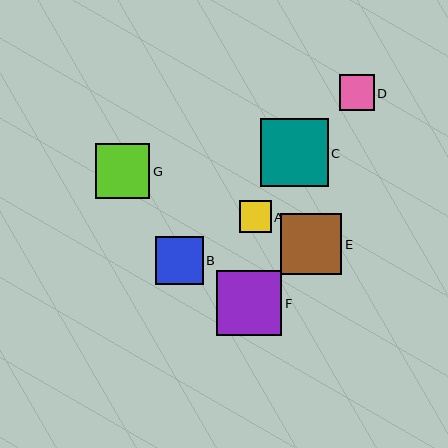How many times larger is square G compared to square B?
Square G is approximately 1.1 times the size of square B.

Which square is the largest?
Square C is the largest with a size of approximately 68 pixels.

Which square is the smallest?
Square A is the smallest with a size of approximately 32 pixels.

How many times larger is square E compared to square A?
Square E is approximately 1.9 times the size of square A.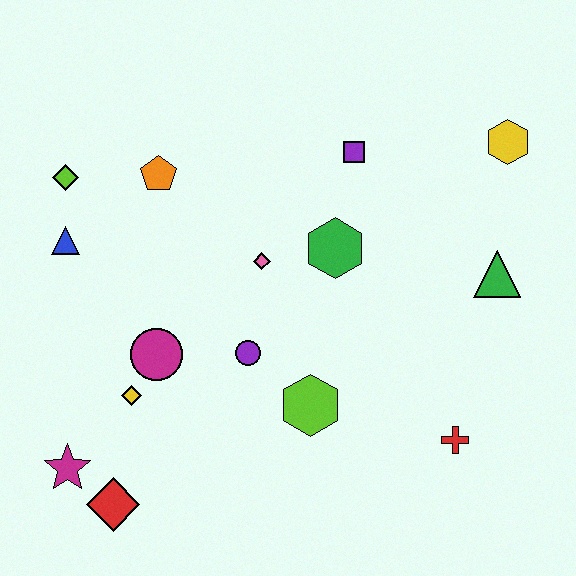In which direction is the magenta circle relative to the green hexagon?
The magenta circle is to the left of the green hexagon.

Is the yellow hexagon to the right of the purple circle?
Yes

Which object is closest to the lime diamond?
The blue triangle is closest to the lime diamond.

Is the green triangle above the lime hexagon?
Yes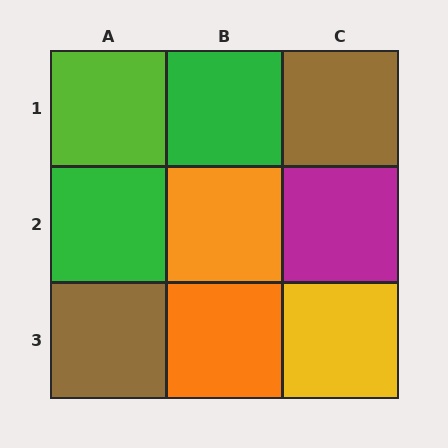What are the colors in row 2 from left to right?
Green, orange, magenta.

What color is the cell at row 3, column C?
Yellow.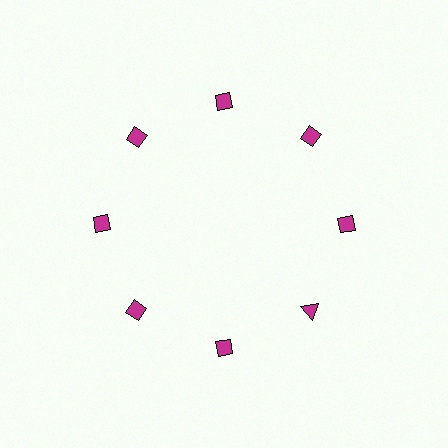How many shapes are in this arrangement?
There are 8 shapes arranged in a ring pattern.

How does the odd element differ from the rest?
It has a different shape: triangle instead of diamond.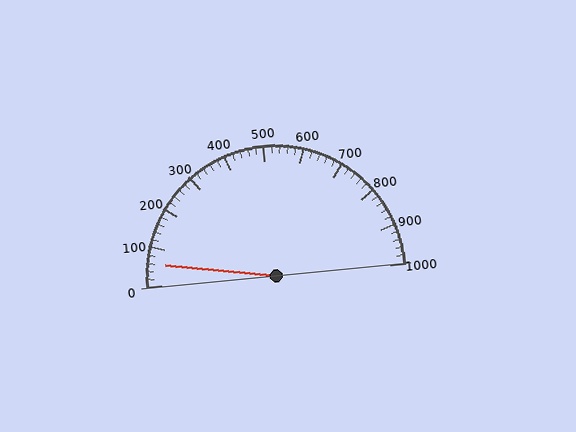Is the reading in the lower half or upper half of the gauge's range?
The reading is in the lower half of the range (0 to 1000).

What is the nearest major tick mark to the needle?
The nearest major tick mark is 100.